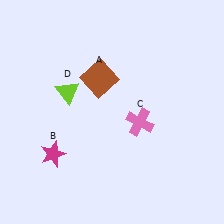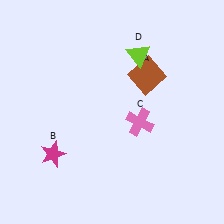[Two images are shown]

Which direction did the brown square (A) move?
The brown square (A) moved right.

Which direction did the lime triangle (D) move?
The lime triangle (D) moved right.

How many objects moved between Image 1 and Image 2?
2 objects moved between the two images.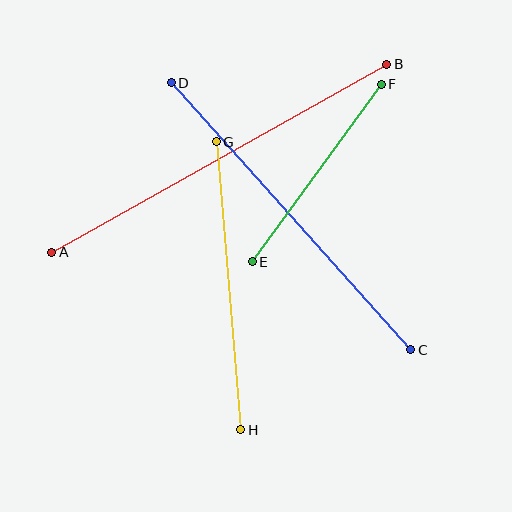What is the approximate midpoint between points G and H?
The midpoint is at approximately (228, 286) pixels.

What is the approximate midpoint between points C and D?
The midpoint is at approximately (291, 216) pixels.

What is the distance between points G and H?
The distance is approximately 289 pixels.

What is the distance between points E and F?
The distance is approximately 219 pixels.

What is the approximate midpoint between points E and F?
The midpoint is at approximately (317, 173) pixels.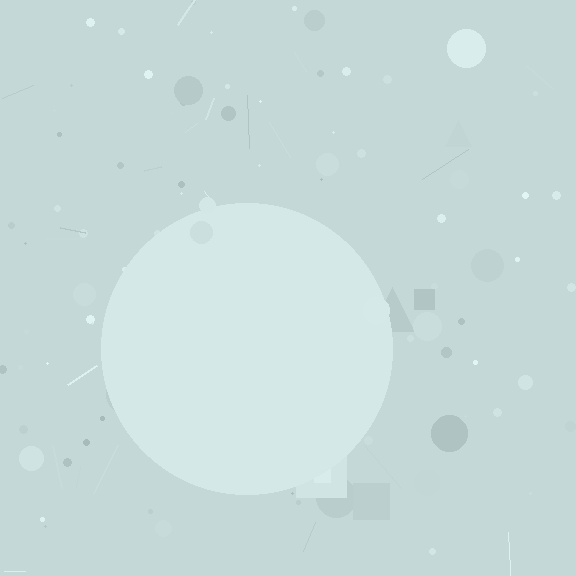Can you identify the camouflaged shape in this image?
The camouflaged shape is a circle.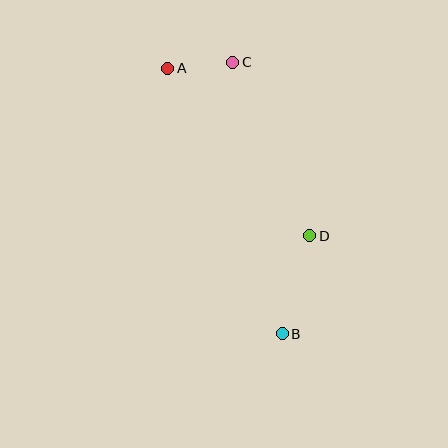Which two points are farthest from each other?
Points A and B are farthest from each other.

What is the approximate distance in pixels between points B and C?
The distance between B and C is approximately 276 pixels.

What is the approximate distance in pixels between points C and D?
The distance between C and D is approximately 190 pixels.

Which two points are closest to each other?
Points A and C are closest to each other.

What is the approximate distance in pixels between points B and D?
The distance between B and D is approximately 102 pixels.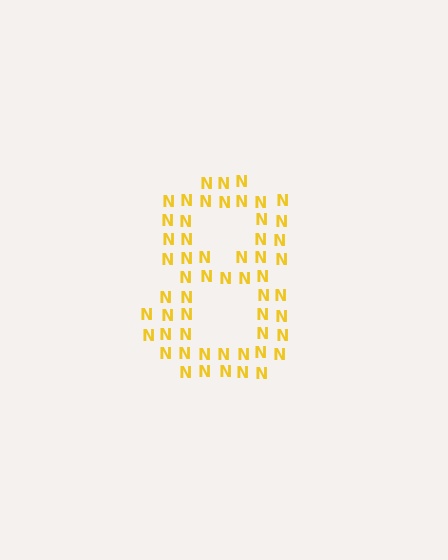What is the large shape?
The large shape is the digit 8.